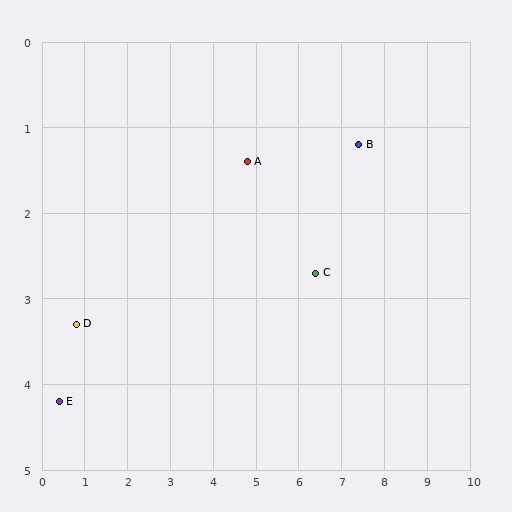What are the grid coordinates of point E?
Point E is at approximately (0.4, 4.2).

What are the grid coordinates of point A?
Point A is at approximately (4.8, 1.4).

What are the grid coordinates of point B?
Point B is at approximately (7.4, 1.2).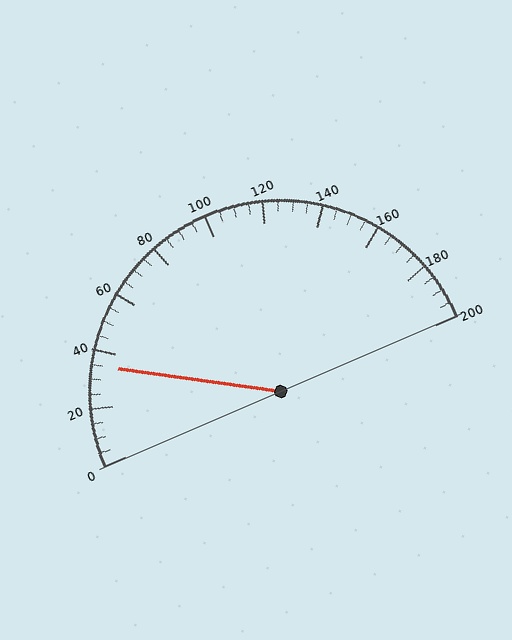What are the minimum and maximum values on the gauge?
The gauge ranges from 0 to 200.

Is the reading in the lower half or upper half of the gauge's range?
The reading is in the lower half of the range (0 to 200).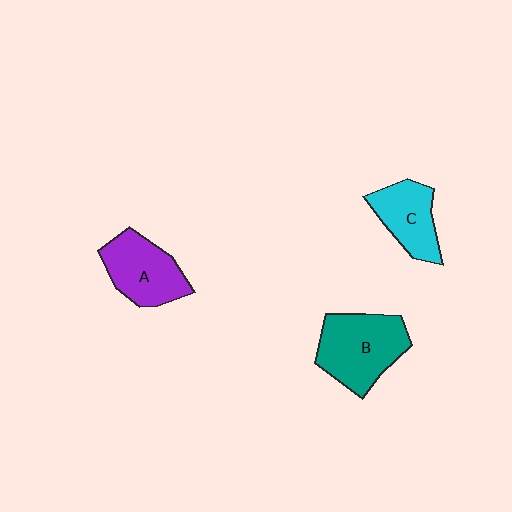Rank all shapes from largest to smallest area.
From largest to smallest: B (teal), A (purple), C (cyan).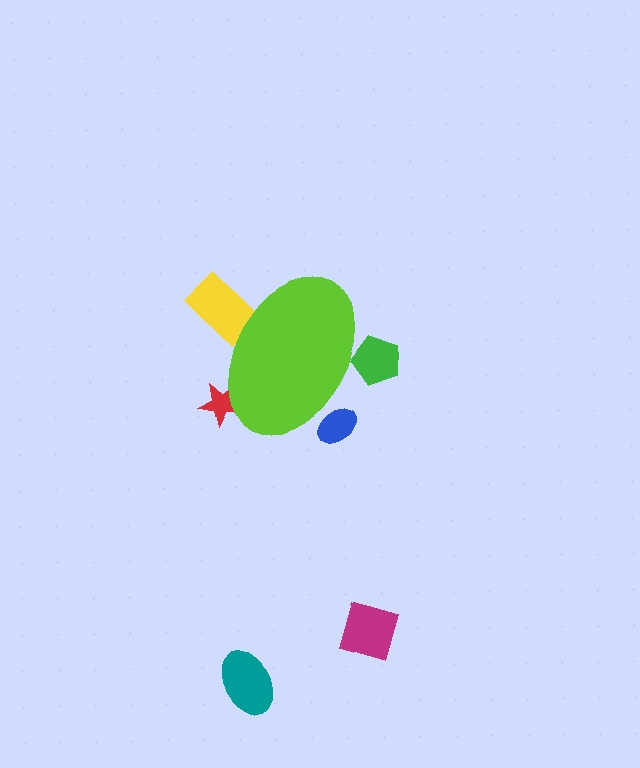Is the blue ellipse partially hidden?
Yes, the blue ellipse is partially hidden behind the lime ellipse.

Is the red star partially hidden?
Yes, the red star is partially hidden behind the lime ellipse.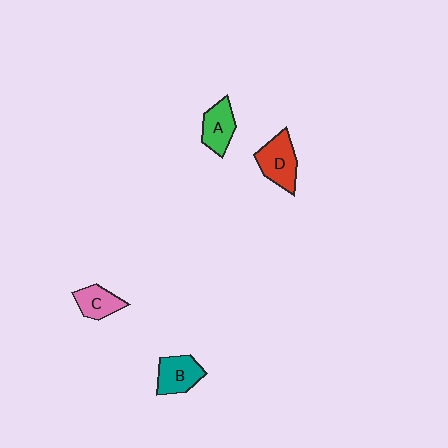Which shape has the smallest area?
Shape C (pink).